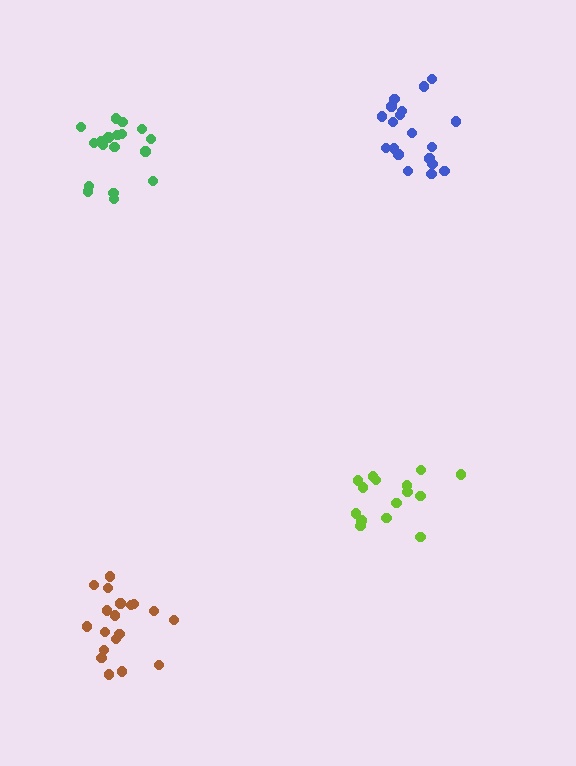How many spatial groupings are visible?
There are 4 spatial groupings.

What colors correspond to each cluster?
The clusters are colored: lime, blue, brown, green.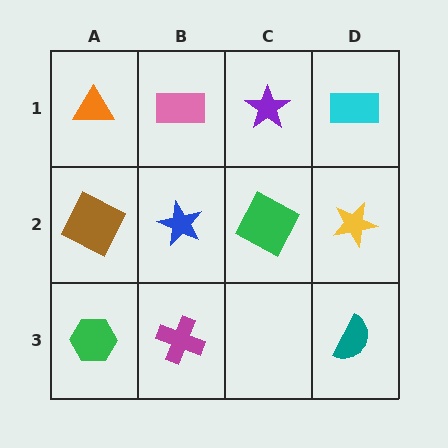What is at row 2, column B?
A blue star.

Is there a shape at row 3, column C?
No, that cell is empty.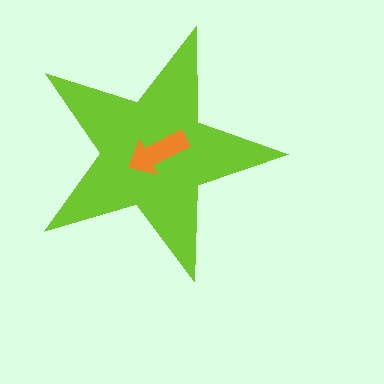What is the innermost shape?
The orange arrow.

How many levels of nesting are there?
2.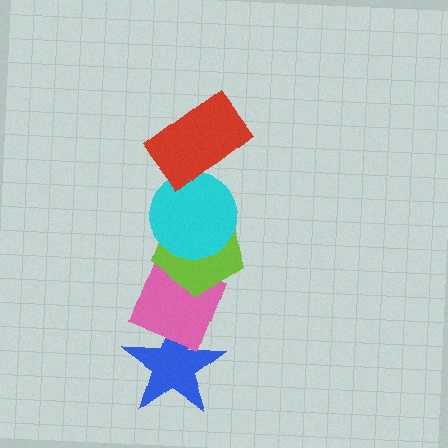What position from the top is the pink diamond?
The pink diamond is 4th from the top.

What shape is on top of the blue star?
The pink diamond is on top of the blue star.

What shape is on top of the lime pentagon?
The cyan circle is on top of the lime pentagon.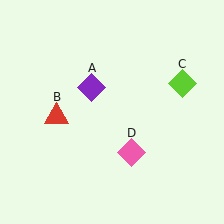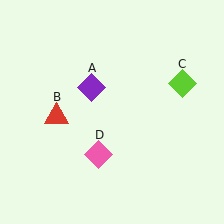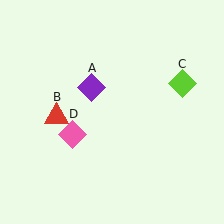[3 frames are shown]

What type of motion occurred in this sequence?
The pink diamond (object D) rotated clockwise around the center of the scene.